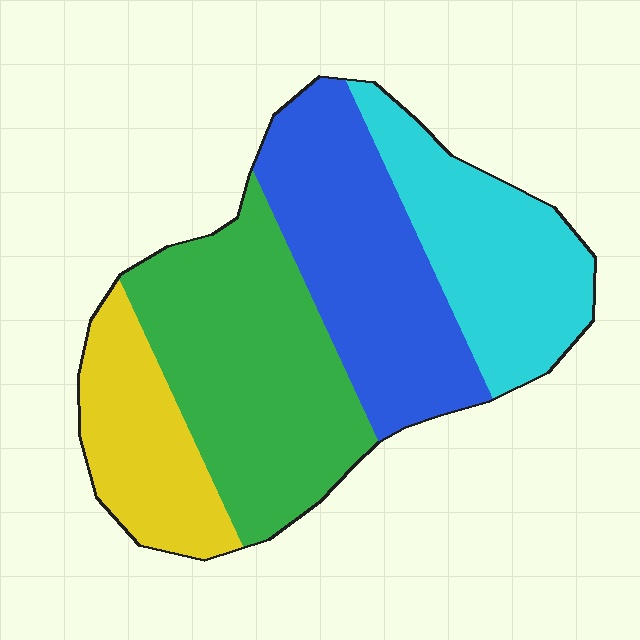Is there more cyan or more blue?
Blue.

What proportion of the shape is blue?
Blue takes up about one quarter (1/4) of the shape.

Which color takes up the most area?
Green, at roughly 35%.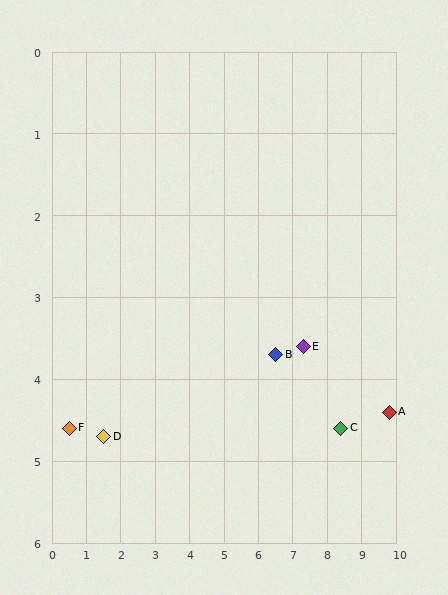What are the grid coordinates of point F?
Point F is at approximately (0.5, 4.6).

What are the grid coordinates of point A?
Point A is at approximately (9.8, 4.4).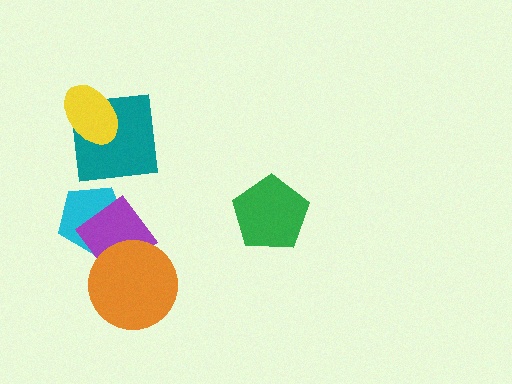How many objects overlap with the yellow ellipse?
1 object overlaps with the yellow ellipse.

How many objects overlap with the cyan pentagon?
1 object overlaps with the cyan pentagon.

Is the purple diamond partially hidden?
Yes, it is partially covered by another shape.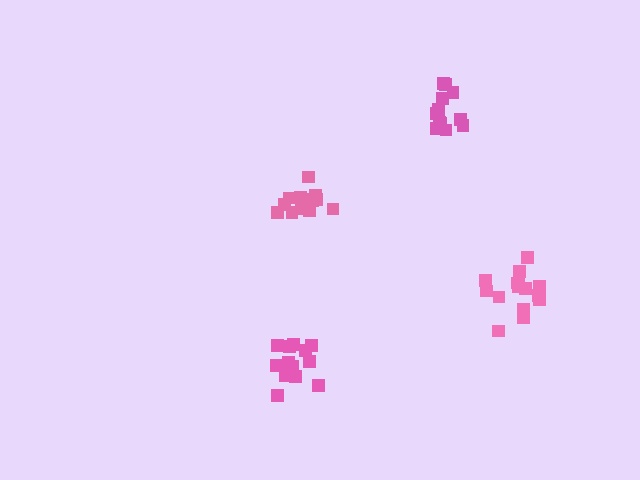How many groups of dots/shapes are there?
There are 4 groups.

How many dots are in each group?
Group 1: 12 dots, Group 2: 14 dots, Group 3: 13 dots, Group 4: 16 dots (55 total).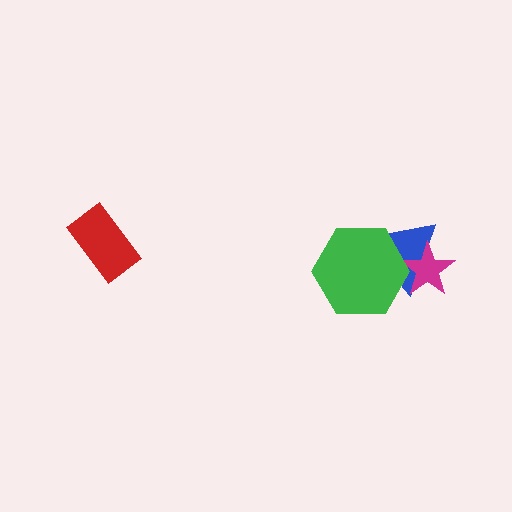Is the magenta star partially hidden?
Yes, it is partially covered by another shape.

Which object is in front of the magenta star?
The green hexagon is in front of the magenta star.